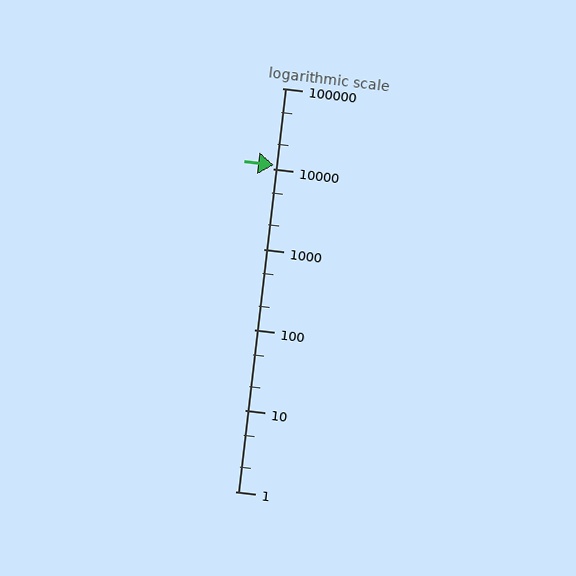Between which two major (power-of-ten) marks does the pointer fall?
The pointer is between 10000 and 100000.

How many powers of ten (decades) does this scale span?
The scale spans 5 decades, from 1 to 100000.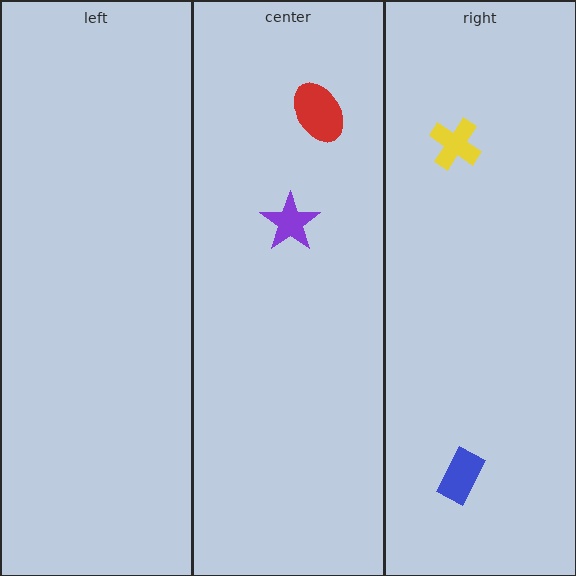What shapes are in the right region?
The blue rectangle, the yellow cross.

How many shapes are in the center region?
2.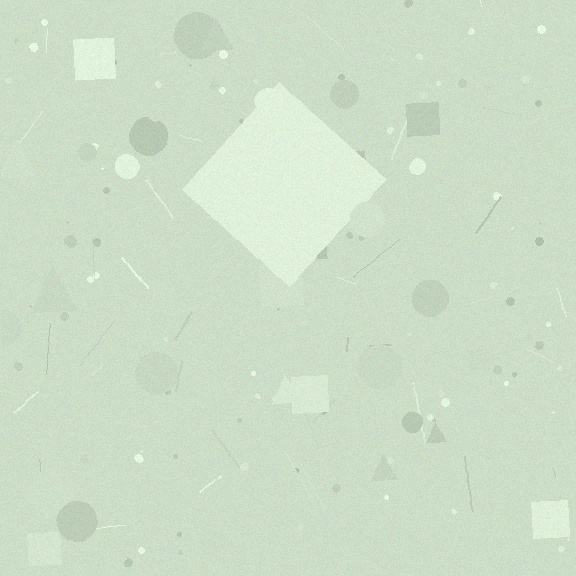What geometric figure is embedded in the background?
A diamond is embedded in the background.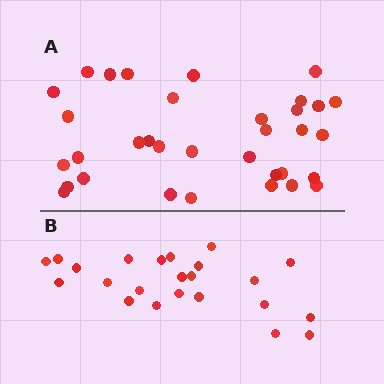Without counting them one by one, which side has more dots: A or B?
Region A (the top region) has more dots.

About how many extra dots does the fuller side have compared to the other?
Region A has roughly 12 or so more dots than region B.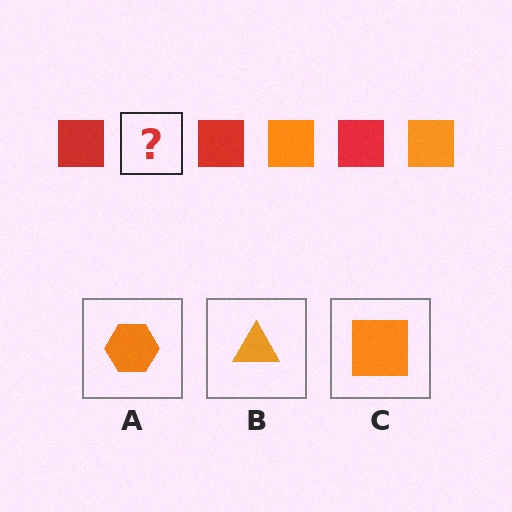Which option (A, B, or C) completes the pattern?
C.